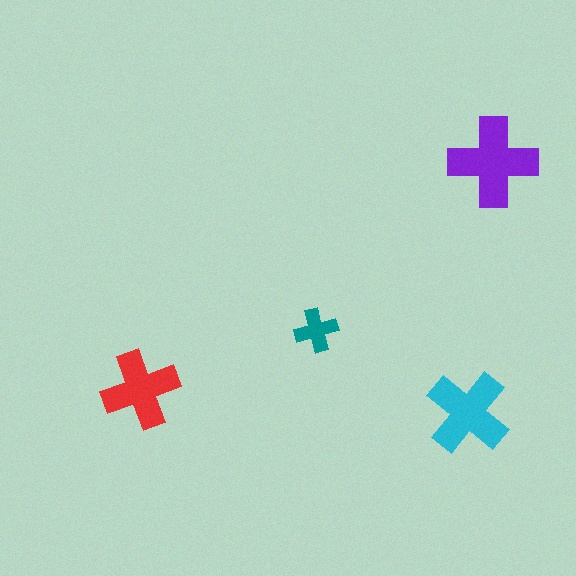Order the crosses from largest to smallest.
the purple one, the cyan one, the red one, the teal one.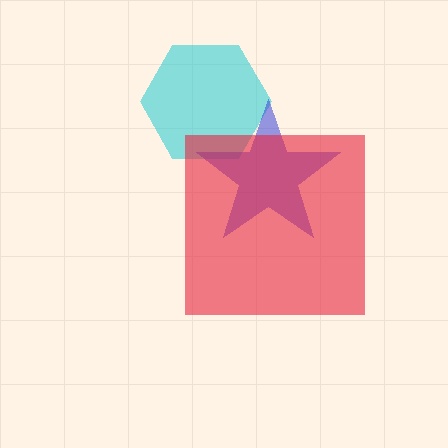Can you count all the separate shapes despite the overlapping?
Yes, there are 3 separate shapes.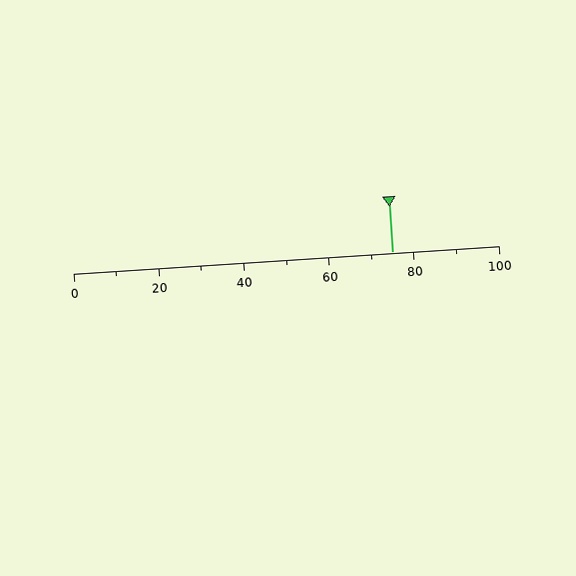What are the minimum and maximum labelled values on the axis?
The axis runs from 0 to 100.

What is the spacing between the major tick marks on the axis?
The major ticks are spaced 20 apart.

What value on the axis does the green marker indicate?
The marker indicates approximately 75.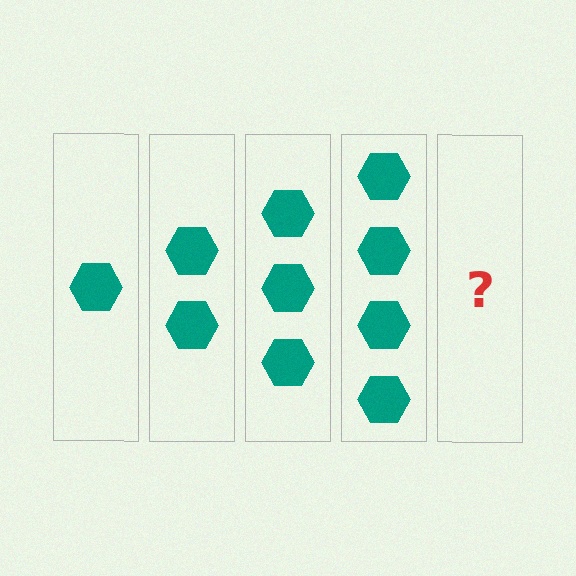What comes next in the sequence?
The next element should be 5 hexagons.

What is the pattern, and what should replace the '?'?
The pattern is that each step adds one more hexagon. The '?' should be 5 hexagons.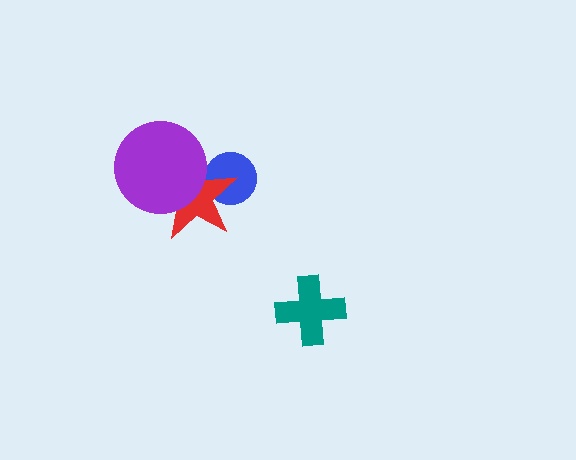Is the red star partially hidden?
Yes, it is partially covered by another shape.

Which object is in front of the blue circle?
The red star is in front of the blue circle.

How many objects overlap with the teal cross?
0 objects overlap with the teal cross.